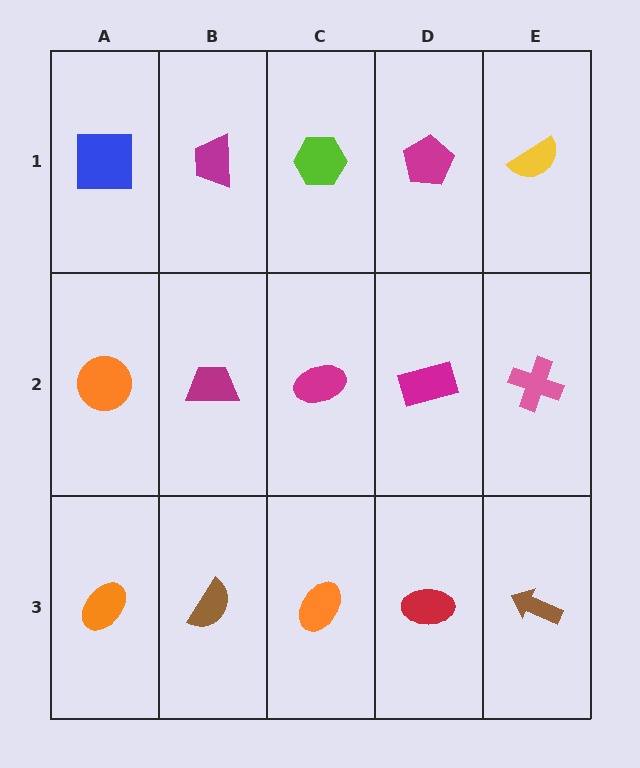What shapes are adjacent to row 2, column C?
A lime hexagon (row 1, column C), an orange ellipse (row 3, column C), a magenta trapezoid (row 2, column B), a magenta rectangle (row 2, column D).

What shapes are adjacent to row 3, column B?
A magenta trapezoid (row 2, column B), an orange ellipse (row 3, column A), an orange ellipse (row 3, column C).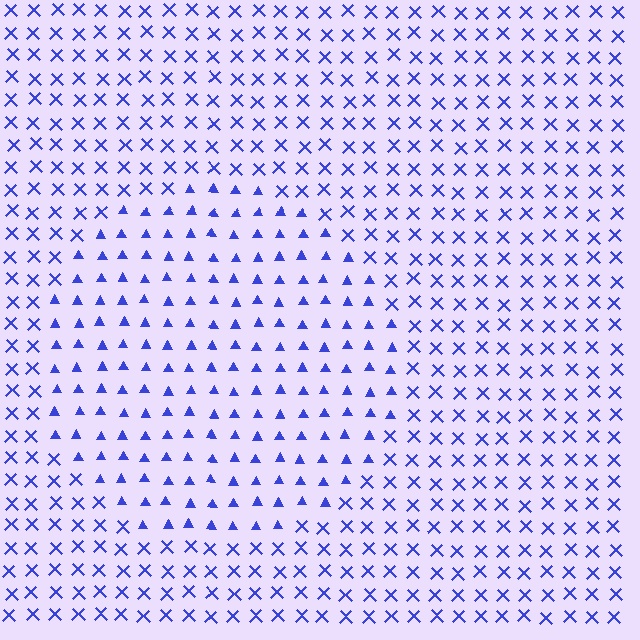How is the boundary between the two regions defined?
The boundary is defined by a change in element shape: triangles inside vs. X marks outside. All elements share the same color and spacing.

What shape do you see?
I see a circle.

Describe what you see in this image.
The image is filled with small blue elements arranged in a uniform grid. A circle-shaped region contains triangles, while the surrounding area contains X marks. The boundary is defined purely by the change in element shape.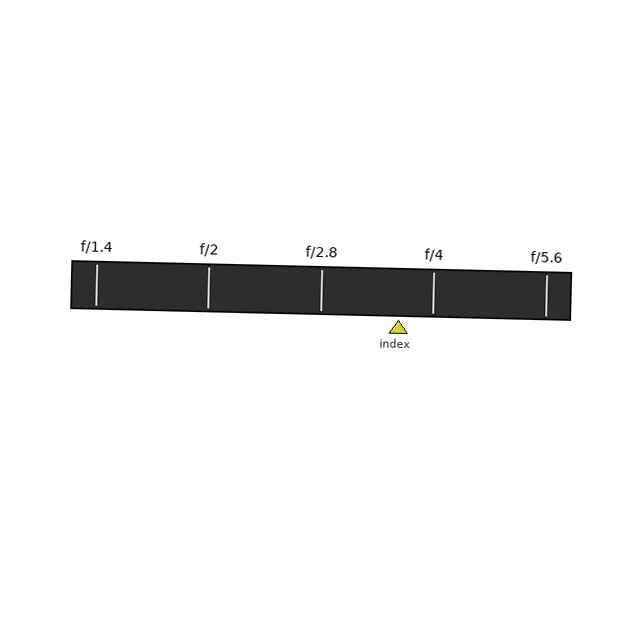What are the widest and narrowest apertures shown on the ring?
The widest aperture shown is f/1.4 and the narrowest is f/5.6.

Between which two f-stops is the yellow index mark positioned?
The index mark is between f/2.8 and f/4.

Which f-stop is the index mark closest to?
The index mark is closest to f/4.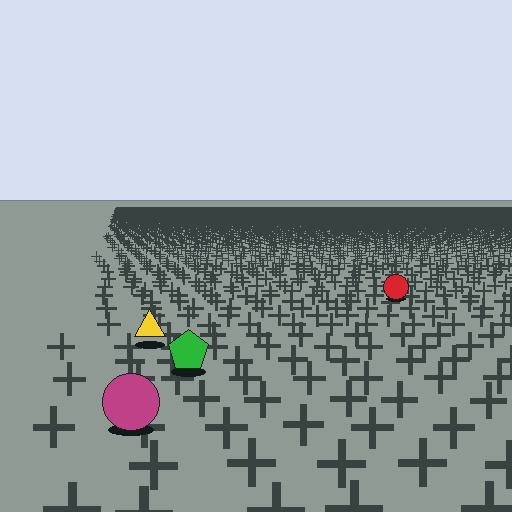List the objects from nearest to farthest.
From nearest to farthest: the magenta circle, the green pentagon, the yellow triangle, the red circle.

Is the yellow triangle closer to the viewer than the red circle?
Yes. The yellow triangle is closer — you can tell from the texture gradient: the ground texture is coarser near it.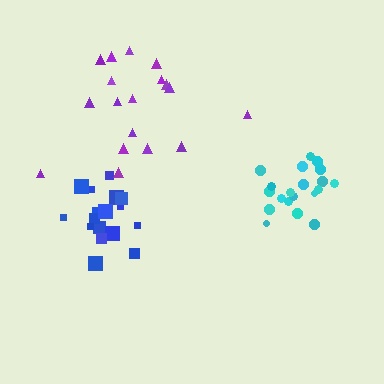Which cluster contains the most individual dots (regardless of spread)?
Cyan (20).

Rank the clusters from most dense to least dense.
cyan, blue, purple.